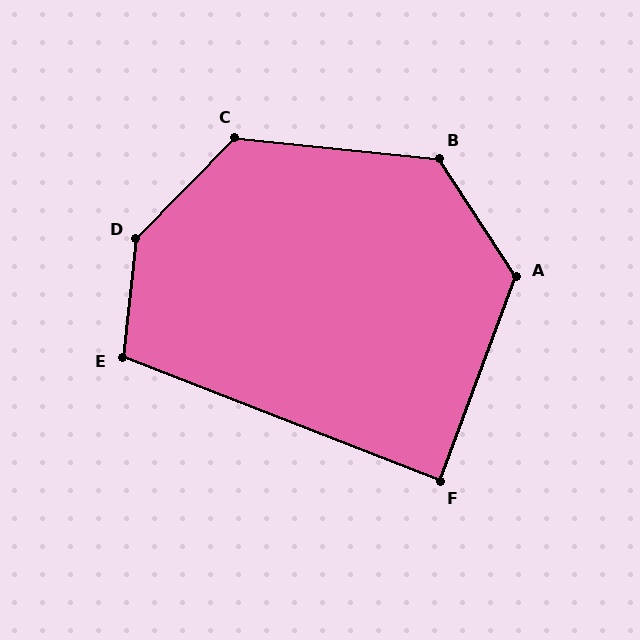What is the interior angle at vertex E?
Approximately 105 degrees (obtuse).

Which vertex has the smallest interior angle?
F, at approximately 89 degrees.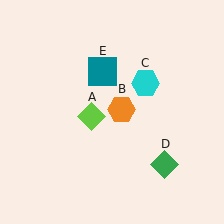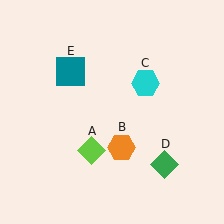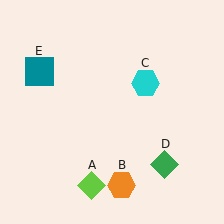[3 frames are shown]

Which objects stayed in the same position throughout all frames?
Cyan hexagon (object C) and green diamond (object D) remained stationary.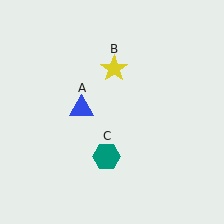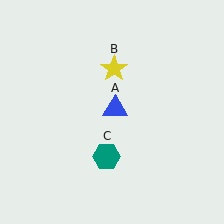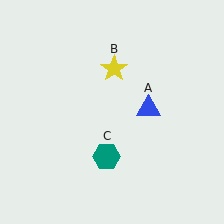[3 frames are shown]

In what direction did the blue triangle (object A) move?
The blue triangle (object A) moved right.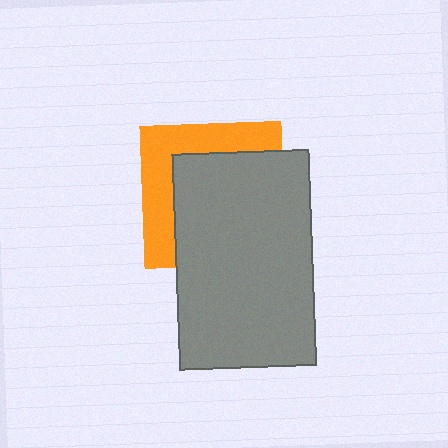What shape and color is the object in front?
The object in front is a gray rectangle.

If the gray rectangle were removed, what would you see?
You would see the complete orange square.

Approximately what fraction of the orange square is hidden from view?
Roughly 63% of the orange square is hidden behind the gray rectangle.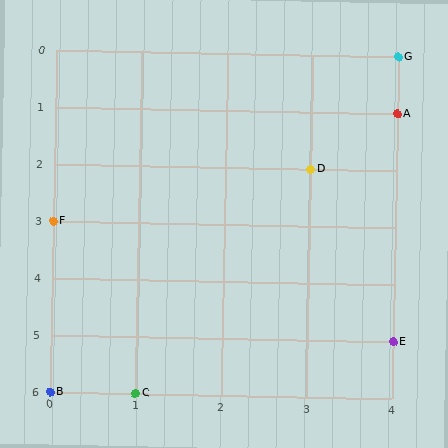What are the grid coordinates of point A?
Point A is at grid coordinates (4, 1).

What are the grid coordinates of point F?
Point F is at grid coordinates (0, 3).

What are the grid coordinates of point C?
Point C is at grid coordinates (1, 6).